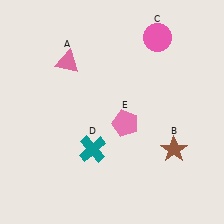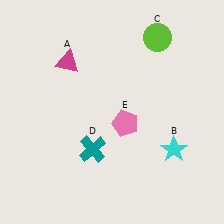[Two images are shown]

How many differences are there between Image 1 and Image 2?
There are 3 differences between the two images.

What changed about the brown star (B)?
In Image 1, B is brown. In Image 2, it changed to cyan.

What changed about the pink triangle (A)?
In Image 1, A is pink. In Image 2, it changed to magenta.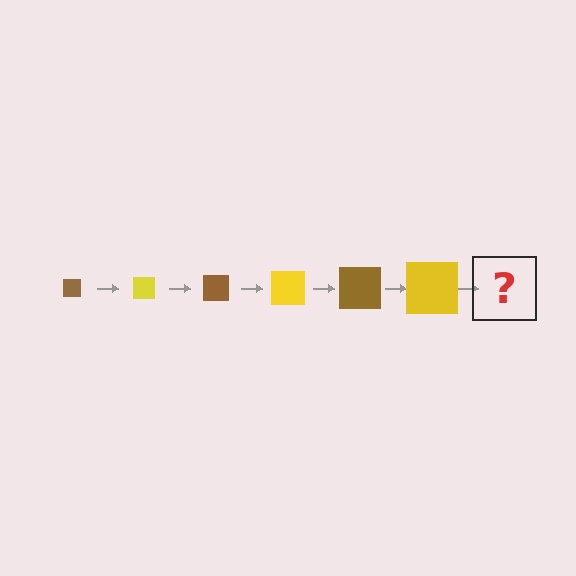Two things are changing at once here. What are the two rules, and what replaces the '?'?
The two rules are that the square grows larger each step and the color cycles through brown and yellow. The '?' should be a brown square, larger than the previous one.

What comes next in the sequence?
The next element should be a brown square, larger than the previous one.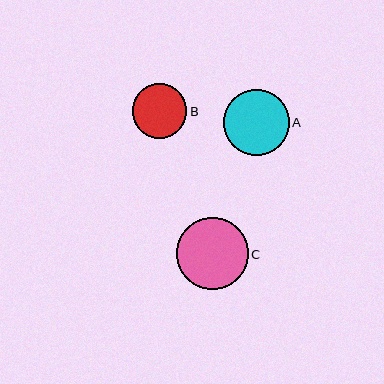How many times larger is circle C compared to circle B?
Circle C is approximately 1.3 times the size of circle B.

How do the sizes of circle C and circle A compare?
Circle C and circle A are approximately the same size.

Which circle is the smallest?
Circle B is the smallest with a size of approximately 55 pixels.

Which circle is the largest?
Circle C is the largest with a size of approximately 72 pixels.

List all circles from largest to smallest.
From largest to smallest: C, A, B.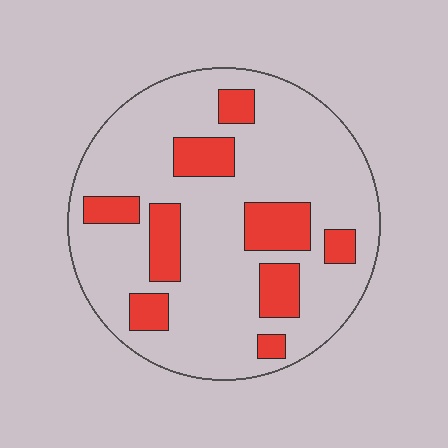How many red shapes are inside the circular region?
9.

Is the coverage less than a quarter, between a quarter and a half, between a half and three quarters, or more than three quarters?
Less than a quarter.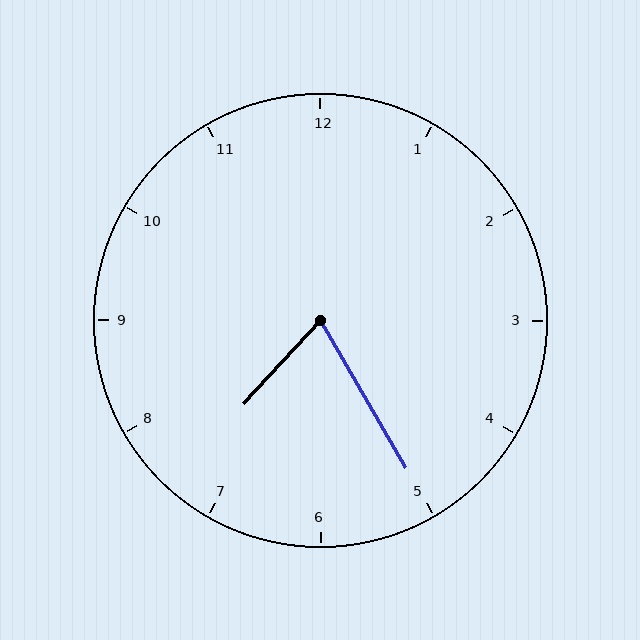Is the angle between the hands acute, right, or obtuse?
It is acute.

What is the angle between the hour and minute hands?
Approximately 72 degrees.